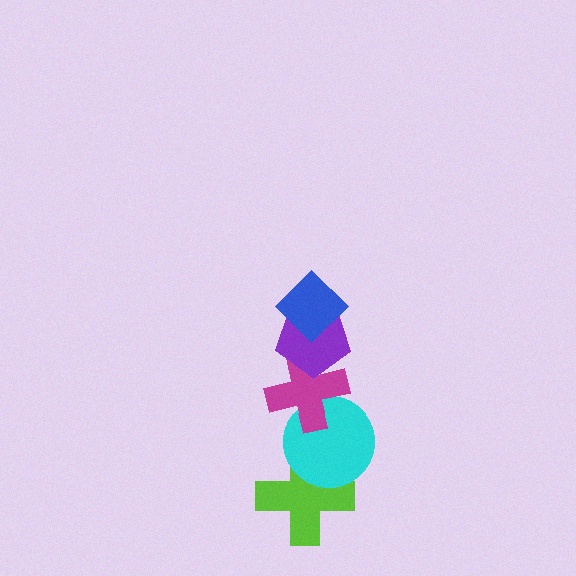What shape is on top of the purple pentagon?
The blue diamond is on top of the purple pentagon.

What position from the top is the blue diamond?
The blue diamond is 1st from the top.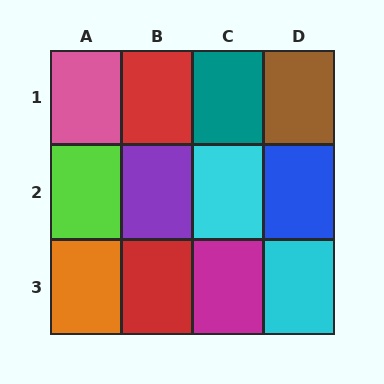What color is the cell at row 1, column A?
Pink.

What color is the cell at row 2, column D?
Blue.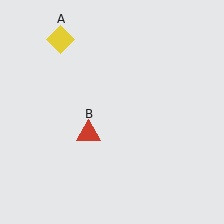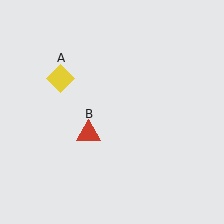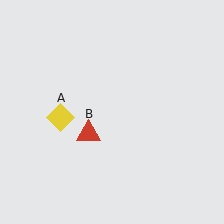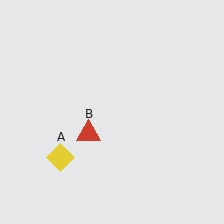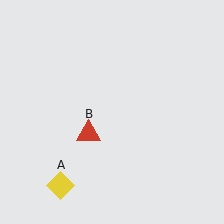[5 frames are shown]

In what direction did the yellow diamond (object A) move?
The yellow diamond (object A) moved down.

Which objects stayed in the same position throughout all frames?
Red triangle (object B) remained stationary.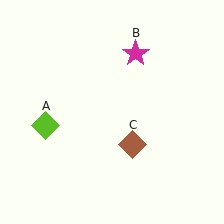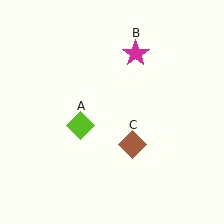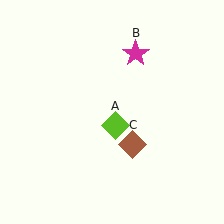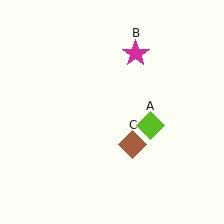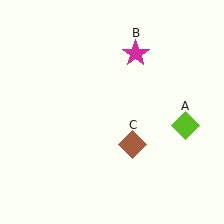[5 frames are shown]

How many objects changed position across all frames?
1 object changed position: lime diamond (object A).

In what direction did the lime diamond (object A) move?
The lime diamond (object A) moved right.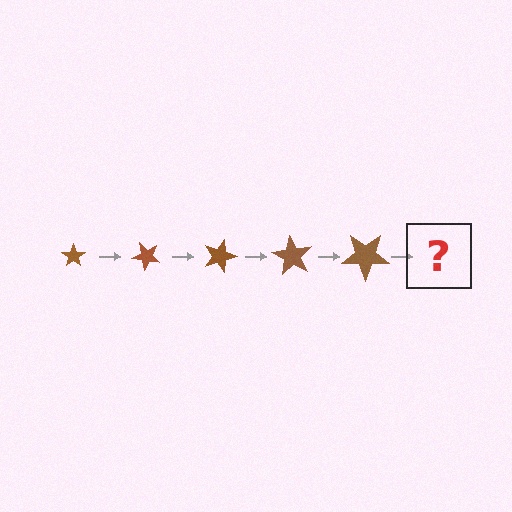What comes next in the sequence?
The next element should be a star, larger than the previous one and rotated 225 degrees from the start.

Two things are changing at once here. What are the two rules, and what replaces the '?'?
The two rules are that the star grows larger each step and it rotates 45 degrees each step. The '?' should be a star, larger than the previous one and rotated 225 degrees from the start.